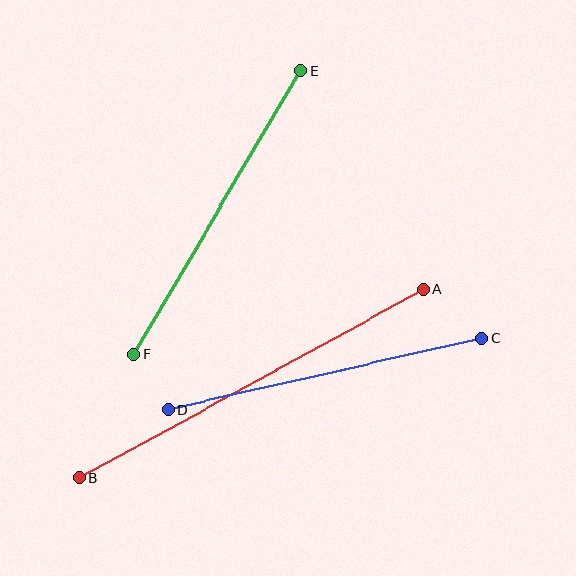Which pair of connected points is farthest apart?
Points A and B are farthest apart.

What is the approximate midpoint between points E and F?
The midpoint is at approximately (217, 212) pixels.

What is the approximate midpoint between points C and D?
The midpoint is at approximately (325, 374) pixels.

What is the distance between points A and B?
The distance is approximately 392 pixels.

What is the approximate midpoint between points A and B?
The midpoint is at approximately (251, 384) pixels.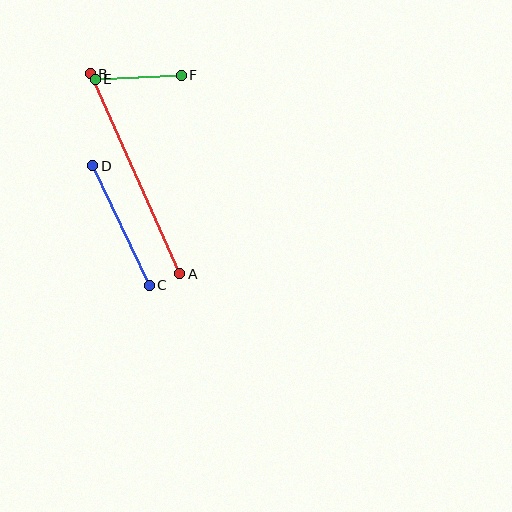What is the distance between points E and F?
The distance is approximately 86 pixels.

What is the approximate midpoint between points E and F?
The midpoint is at approximately (138, 77) pixels.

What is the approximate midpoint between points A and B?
The midpoint is at approximately (135, 174) pixels.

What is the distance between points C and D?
The distance is approximately 132 pixels.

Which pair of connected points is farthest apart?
Points A and B are farthest apart.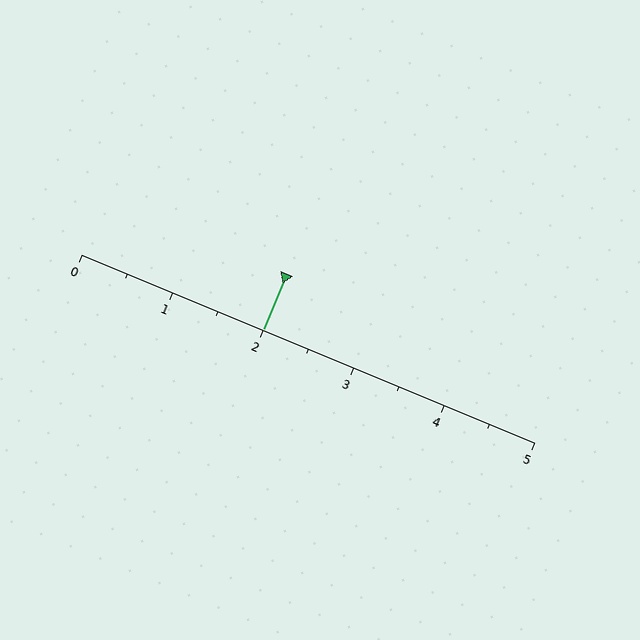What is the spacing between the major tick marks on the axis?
The major ticks are spaced 1 apart.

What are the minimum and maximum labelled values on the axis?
The axis runs from 0 to 5.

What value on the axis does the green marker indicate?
The marker indicates approximately 2.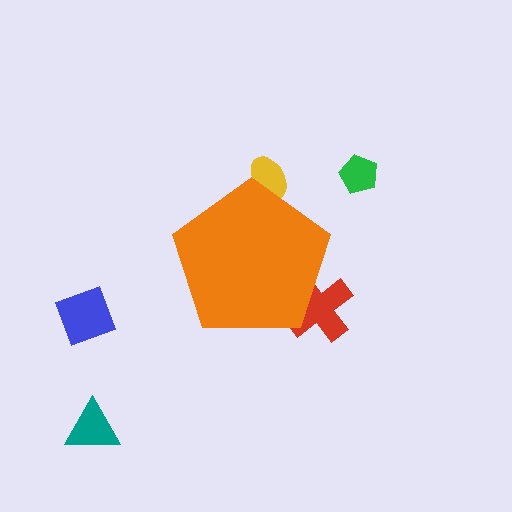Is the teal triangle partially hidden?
No, the teal triangle is fully visible.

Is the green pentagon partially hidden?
No, the green pentagon is fully visible.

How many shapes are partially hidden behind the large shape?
2 shapes are partially hidden.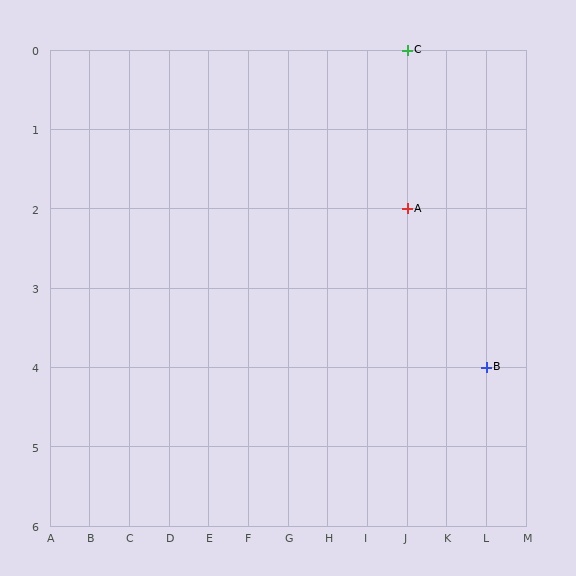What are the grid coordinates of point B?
Point B is at grid coordinates (L, 4).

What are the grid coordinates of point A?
Point A is at grid coordinates (J, 2).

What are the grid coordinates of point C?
Point C is at grid coordinates (J, 0).